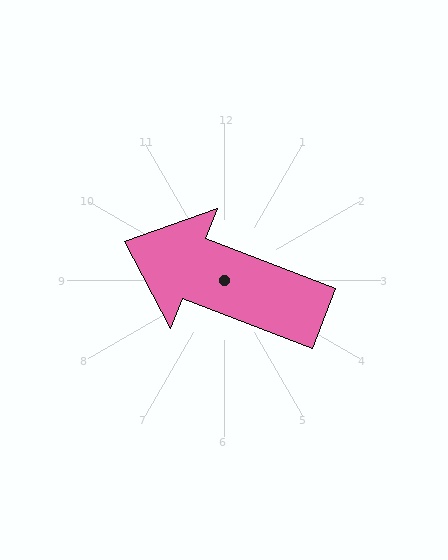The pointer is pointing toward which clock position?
Roughly 10 o'clock.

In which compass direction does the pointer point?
West.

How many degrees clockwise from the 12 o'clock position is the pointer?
Approximately 291 degrees.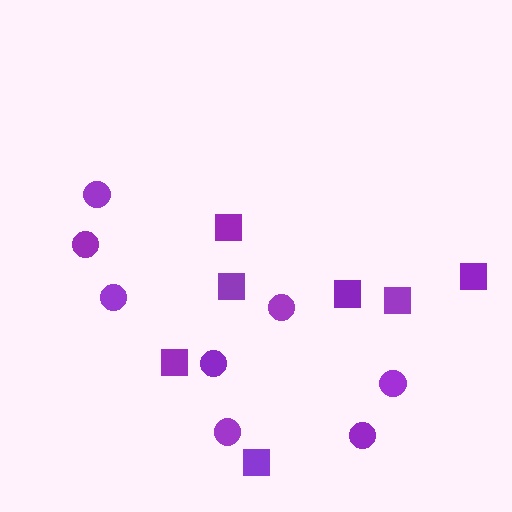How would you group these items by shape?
There are 2 groups: one group of squares (7) and one group of circles (8).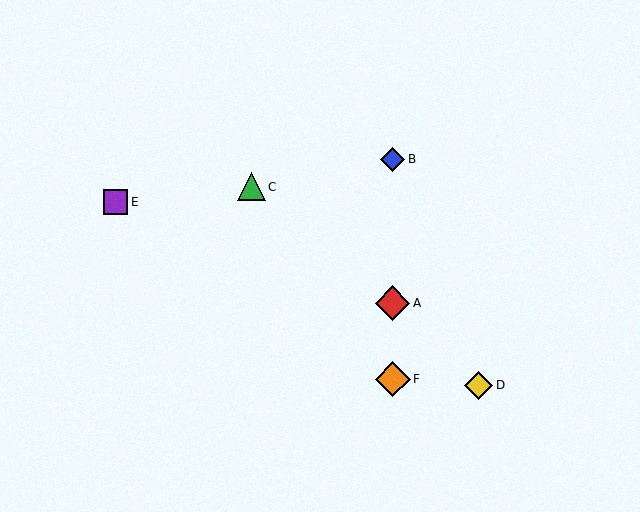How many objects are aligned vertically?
3 objects (A, B, F) are aligned vertically.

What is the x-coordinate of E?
Object E is at x≈115.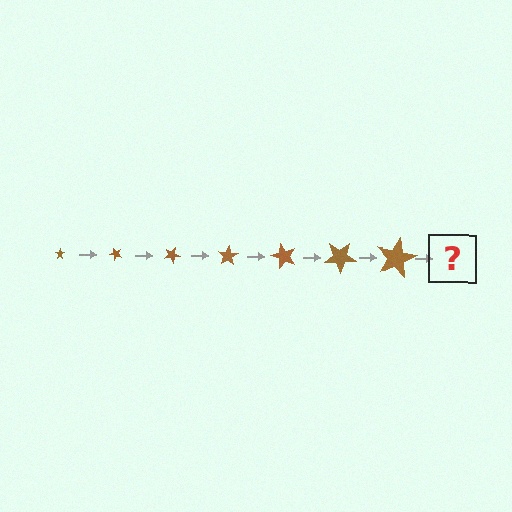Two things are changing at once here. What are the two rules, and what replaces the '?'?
The two rules are that the star grows larger each step and it rotates 50 degrees each step. The '?' should be a star, larger than the previous one and rotated 350 degrees from the start.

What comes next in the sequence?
The next element should be a star, larger than the previous one and rotated 350 degrees from the start.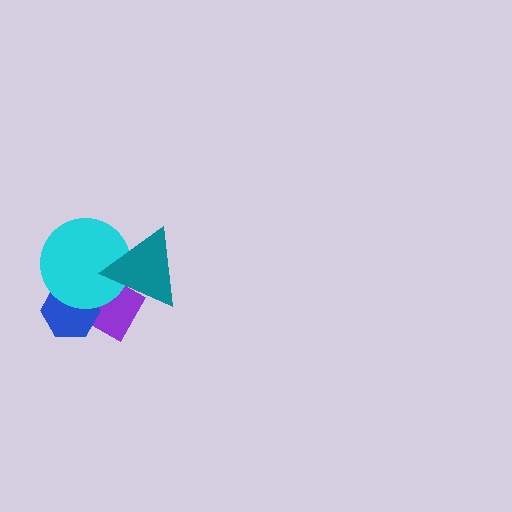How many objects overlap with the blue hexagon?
2 objects overlap with the blue hexagon.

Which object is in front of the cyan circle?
The teal triangle is in front of the cyan circle.